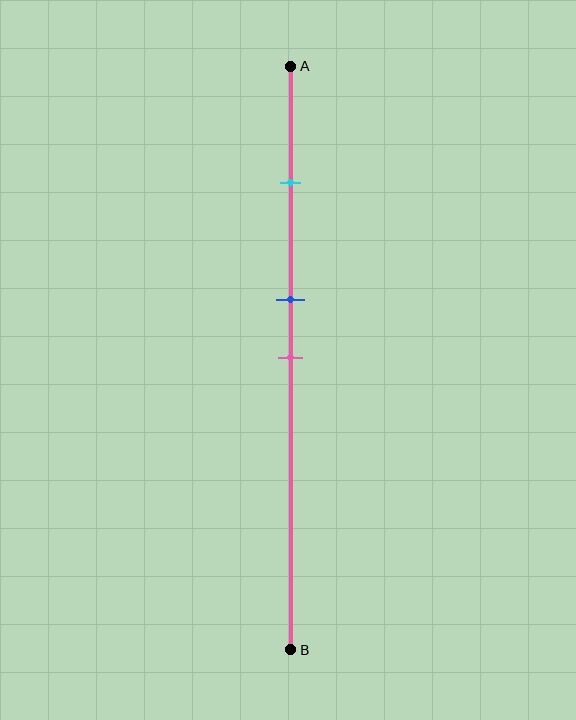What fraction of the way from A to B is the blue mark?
The blue mark is approximately 40% (0.4) of the way from A to B.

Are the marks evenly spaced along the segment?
No, the marks are not evenly spaced.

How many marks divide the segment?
There are 3 marks dividing the segment.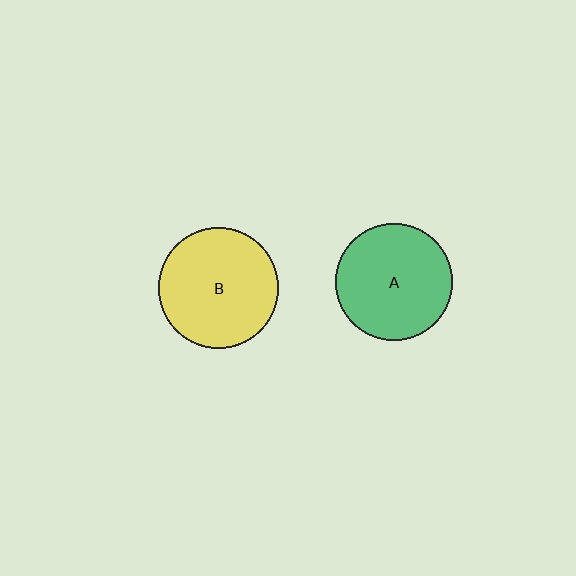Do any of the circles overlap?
No, none of the circles overlap.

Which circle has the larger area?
Circle B (yellow).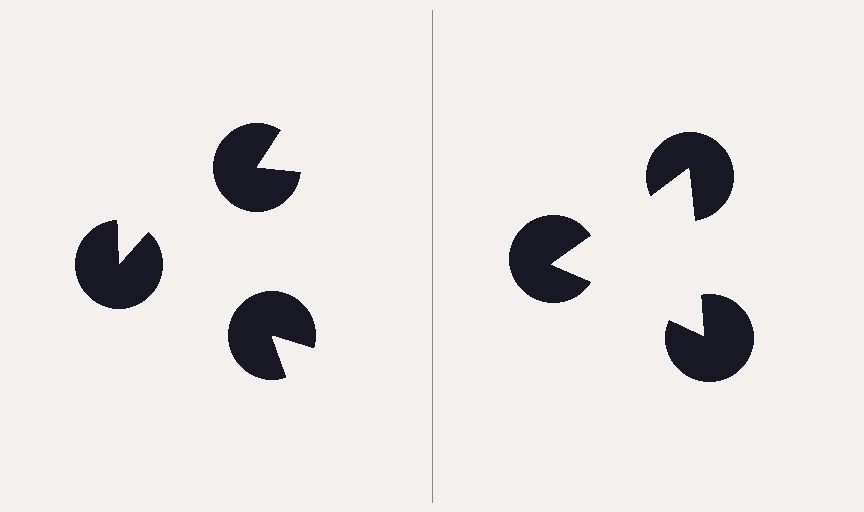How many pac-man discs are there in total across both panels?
6 — 3 on each side.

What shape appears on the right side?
An illusory triangle.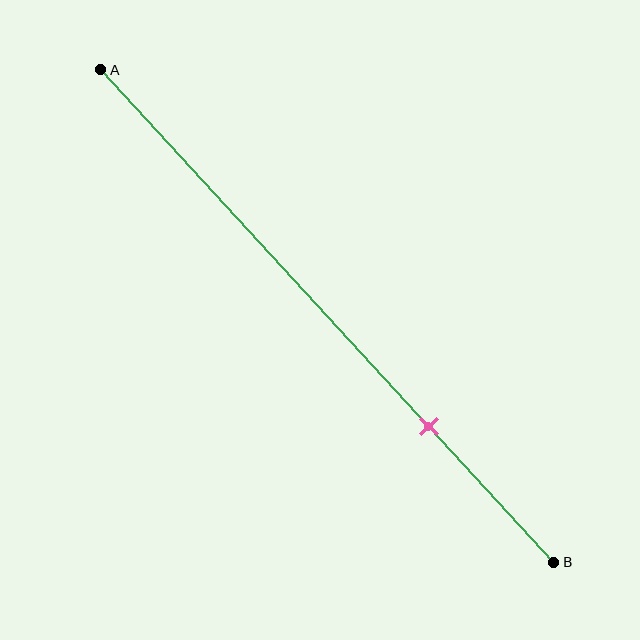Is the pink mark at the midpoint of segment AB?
No, the mark is at about 70% from A, not at the 50% midpoint.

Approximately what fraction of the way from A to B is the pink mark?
The pink mark is approximately 70% of the way from A to B.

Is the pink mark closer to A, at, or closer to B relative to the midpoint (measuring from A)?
The pink mark is closer to point B than the midpoint of segment AB.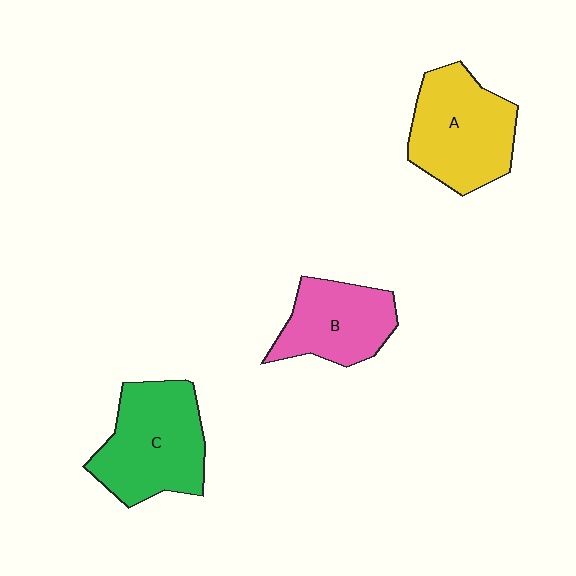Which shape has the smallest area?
Shape B (pink).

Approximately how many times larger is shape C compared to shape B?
Approximately 1.3 times.